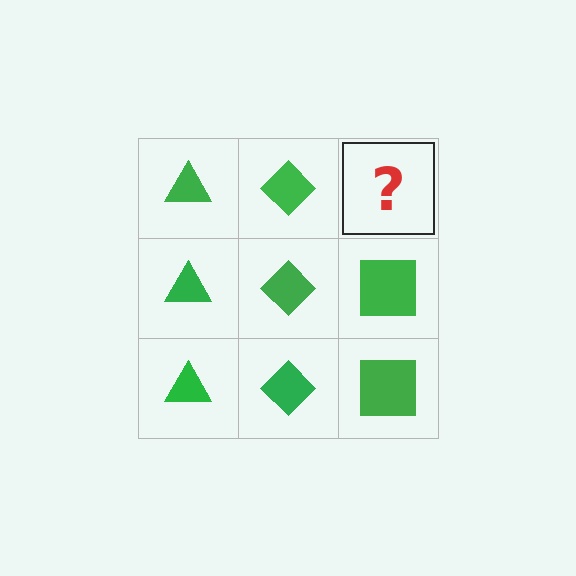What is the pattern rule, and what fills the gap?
The rule is that each column has a consistent shape. The gap should be filled with a green square.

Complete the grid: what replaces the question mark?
The question mark should be replaced with a green square.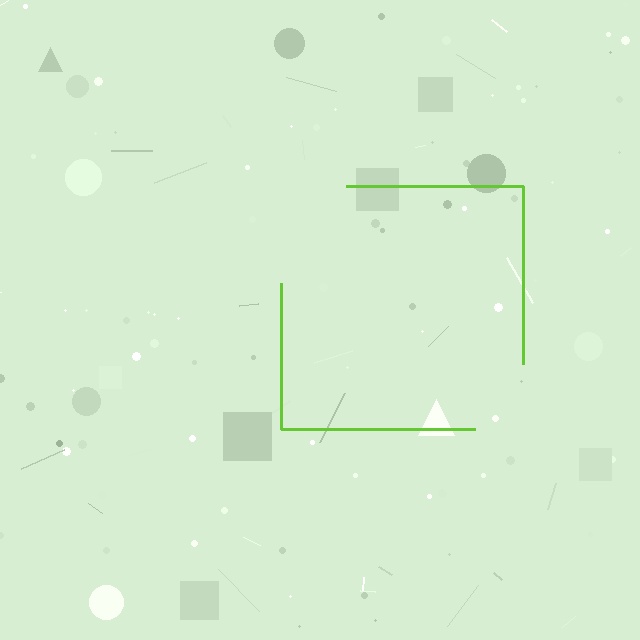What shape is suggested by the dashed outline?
The dashed outline suggests a square.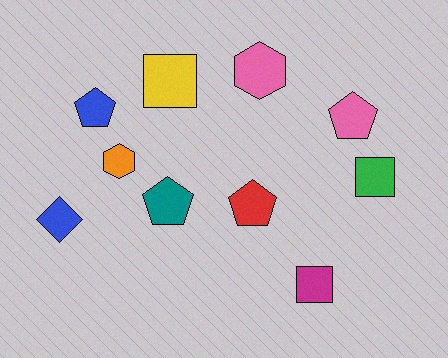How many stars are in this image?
There are no stars.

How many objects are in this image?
There are 10 objects.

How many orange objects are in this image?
There is 1 orange object.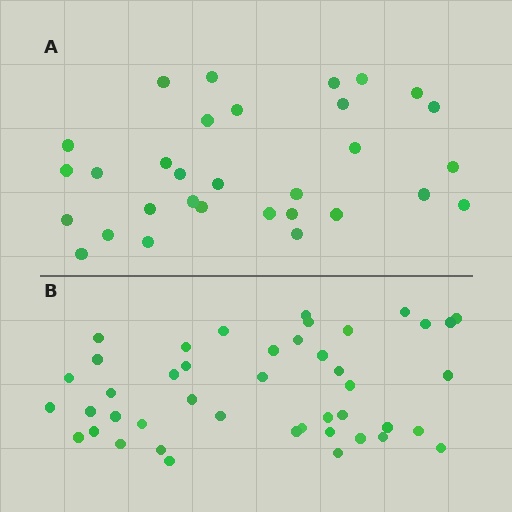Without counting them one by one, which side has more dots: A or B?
Region B (the bottom region) has more dots.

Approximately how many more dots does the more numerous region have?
Region B has approximately 15 more dots than region A.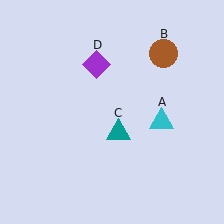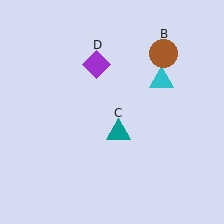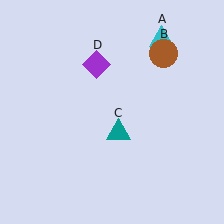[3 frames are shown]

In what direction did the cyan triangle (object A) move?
The cyan triangle (object A) moved up.